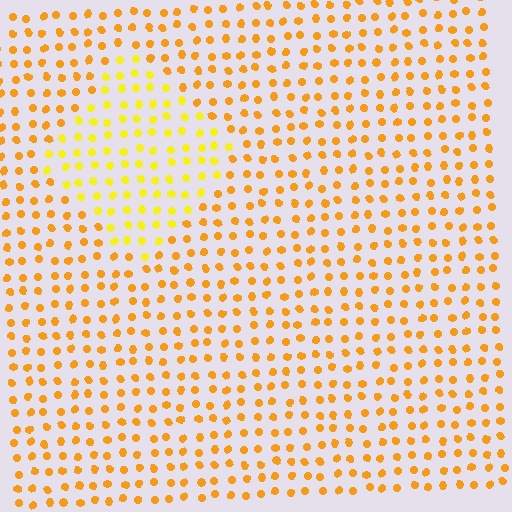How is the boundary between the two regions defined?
The boundary is defined purely by a slight shift in hue (about 24 degrees). Spacing, size, and orientation are identical on both sides.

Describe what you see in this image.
The image is filled with small orange elements in a uniform arrangement. A diamond-shaped region is visible where the elements are tinted to a slightly different hue, forming a subtle color boundary.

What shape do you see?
I see a diamond.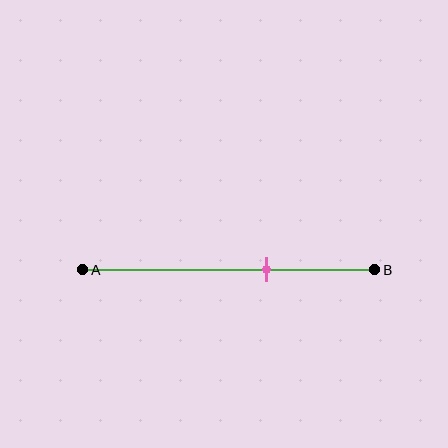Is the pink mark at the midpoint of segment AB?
No, the mark is at about 65% from A, not at the 50% midpoint.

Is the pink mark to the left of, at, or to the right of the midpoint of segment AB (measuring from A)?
The pink mark is to the right of the midpoint of segment AB.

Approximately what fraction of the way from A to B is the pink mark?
The pink mark is approximately 65% of the way from A to B.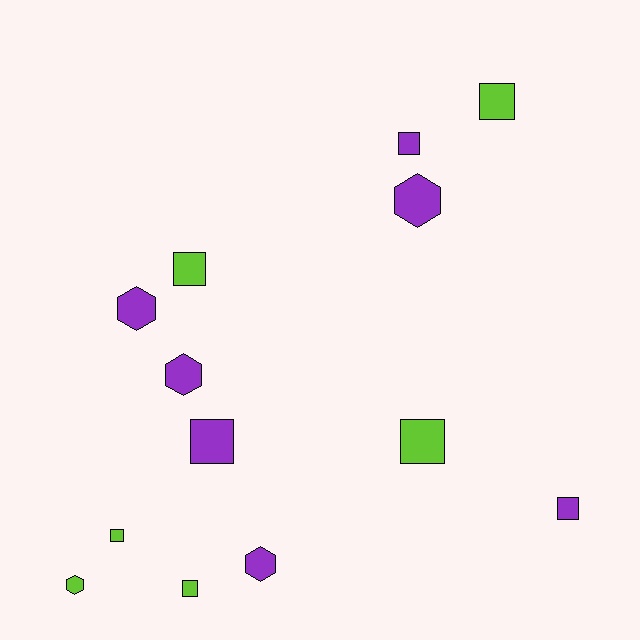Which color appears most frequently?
Purple, with 7 objects.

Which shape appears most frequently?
Square, with 8 objects.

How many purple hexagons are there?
There are 4 purple hexagons.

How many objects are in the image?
There are 13 objects.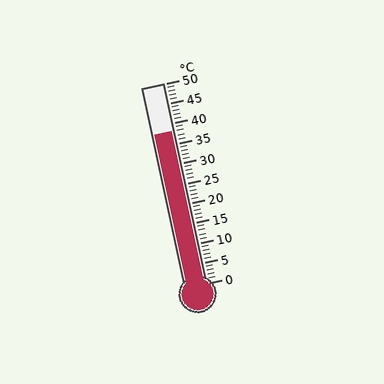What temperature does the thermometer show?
The thermometer shows approximately 38°C.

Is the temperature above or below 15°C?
The temperature is above 15°C.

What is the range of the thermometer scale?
The thermometer scale ranges from 0°C to 50°C.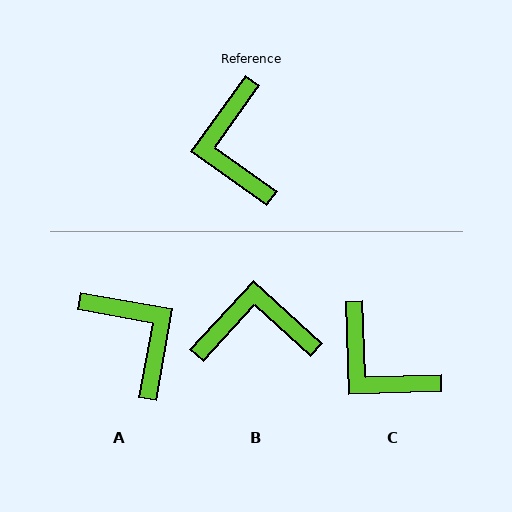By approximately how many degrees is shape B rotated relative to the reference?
Approximately 97 degrees clockwise.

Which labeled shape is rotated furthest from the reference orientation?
A, about 155 degrees away.